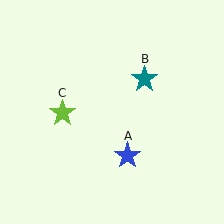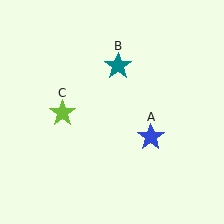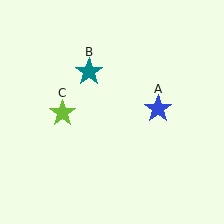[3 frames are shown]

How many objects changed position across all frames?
2 objects changed position: blue star (object A), teal star (object B).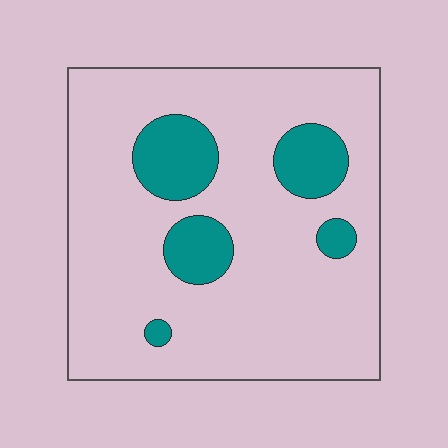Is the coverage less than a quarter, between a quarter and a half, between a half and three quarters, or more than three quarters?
Less than a quarter.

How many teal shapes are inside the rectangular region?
5.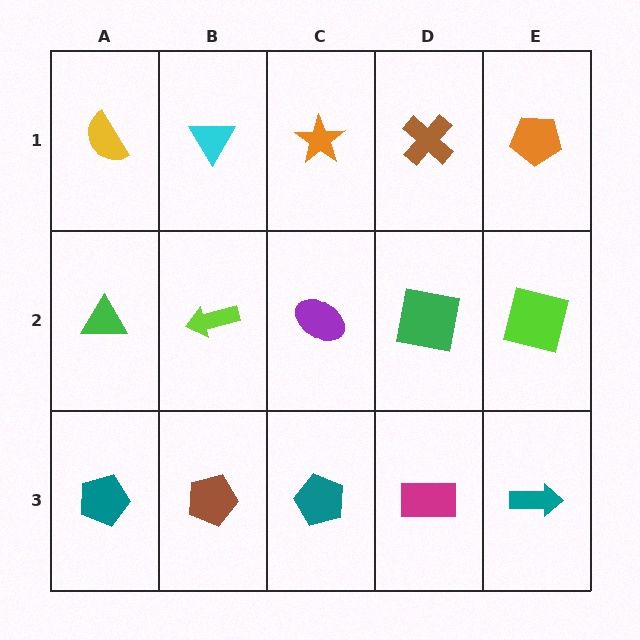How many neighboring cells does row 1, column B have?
3.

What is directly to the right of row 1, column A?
A cyan triangle.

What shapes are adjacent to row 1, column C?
A purple ellipse (row 2, column C), a cyan triangle (row 1, column B), a brown cross (row 1, column D).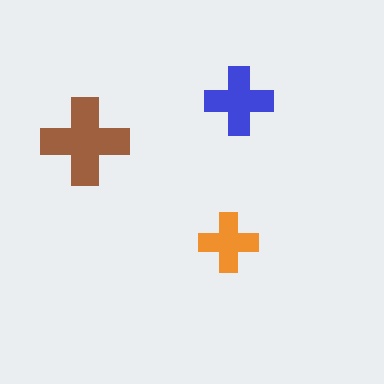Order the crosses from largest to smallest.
the brown one, the blue one, the orange one.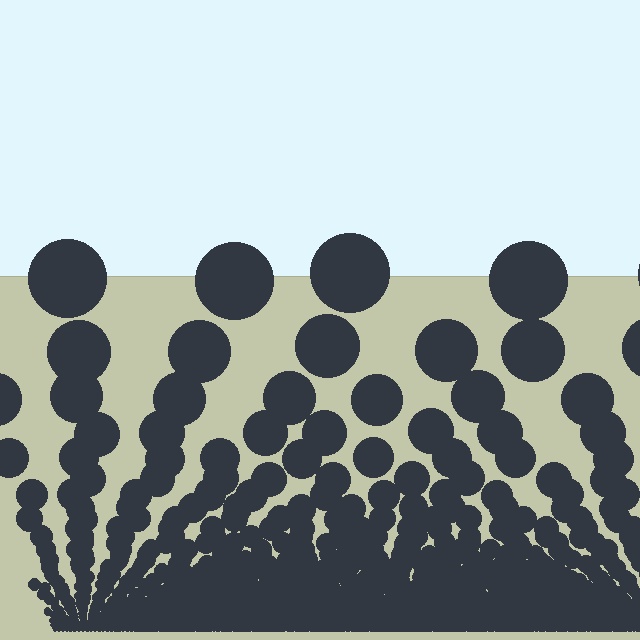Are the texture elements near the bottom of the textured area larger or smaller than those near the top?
Smaller. The gradient is inverted — elements near the bottom are smaller and denser.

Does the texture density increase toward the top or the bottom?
Density increases toward the bottom.